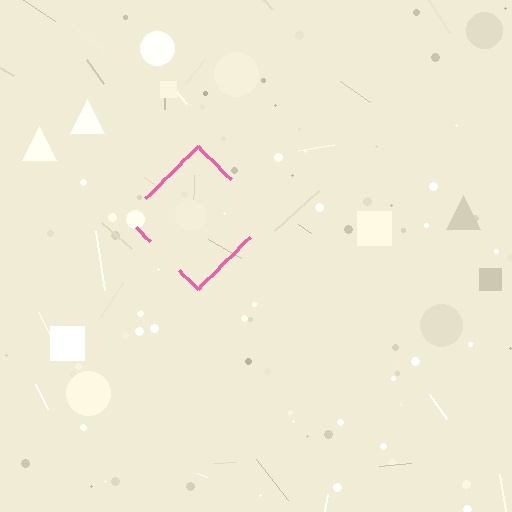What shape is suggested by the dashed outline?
The dashed outline suggests a diamond.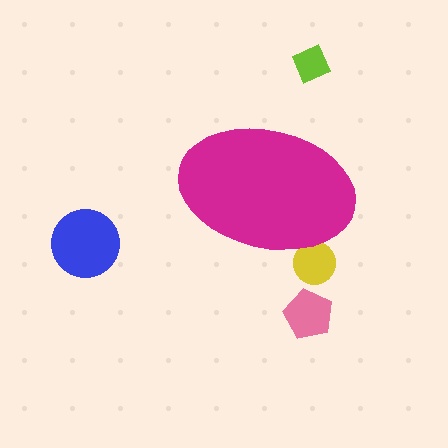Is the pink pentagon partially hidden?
No, the pink pentagon is fully visible.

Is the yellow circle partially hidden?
Yes, the yellow circle is partially hidden behind the magenta ellipse.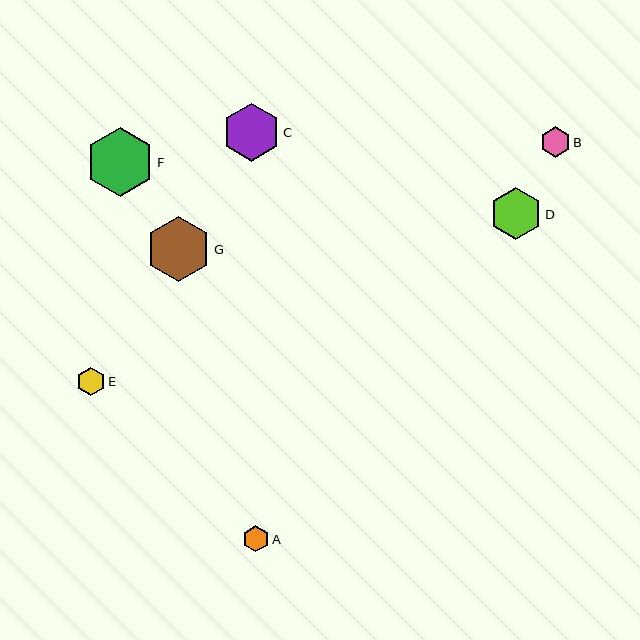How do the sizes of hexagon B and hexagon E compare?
Hexagon B and hexagon E are approximately the same size.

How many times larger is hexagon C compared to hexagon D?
Hexagon C is approximately 1.1 times the size of hexagon D.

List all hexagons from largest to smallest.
From largest to smallest: F, G, C, D, B, E, A.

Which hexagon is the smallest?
Hexagon A is the smallest with a size of approximately 26 pixels.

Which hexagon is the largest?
Hexagon F is the largest with a size of approximately 68 pixels.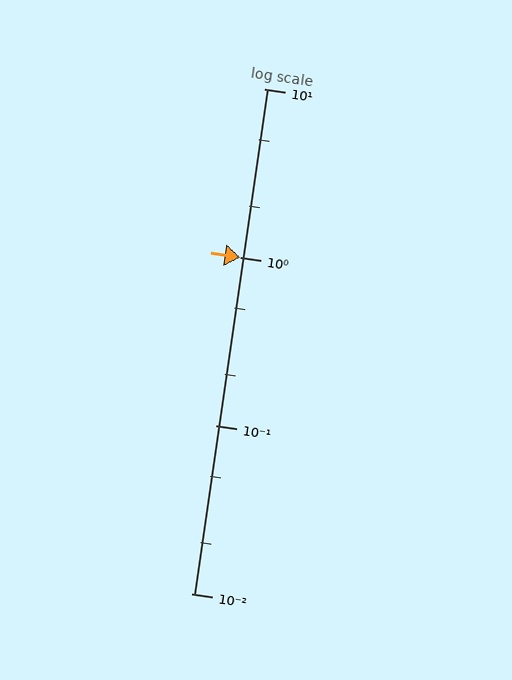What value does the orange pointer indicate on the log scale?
The pointer indicates approximately 0.99.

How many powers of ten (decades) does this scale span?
The scale spans 3 decades, from 0.01 to 10.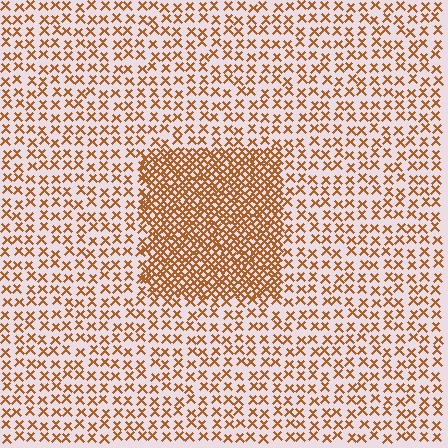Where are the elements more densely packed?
The elements are more densely packed inside the rectangle boundary.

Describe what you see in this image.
The image contains small brown elements arranged at two different densities. A rectangle-shaped region is visible where the elements are more densely packed than the surrounding area.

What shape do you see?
I see a rectangle.